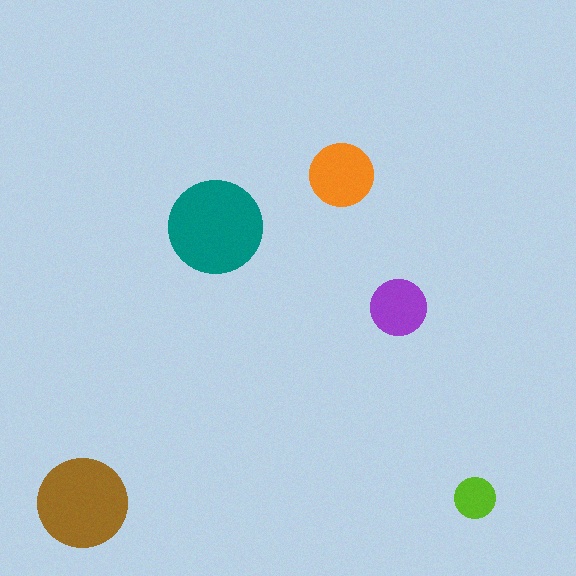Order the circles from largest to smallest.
the teal one, the brown one, the orange one, the purple one, the lime one.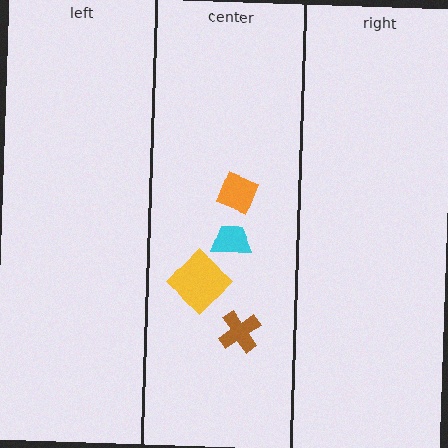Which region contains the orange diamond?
The center region.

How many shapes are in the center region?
4.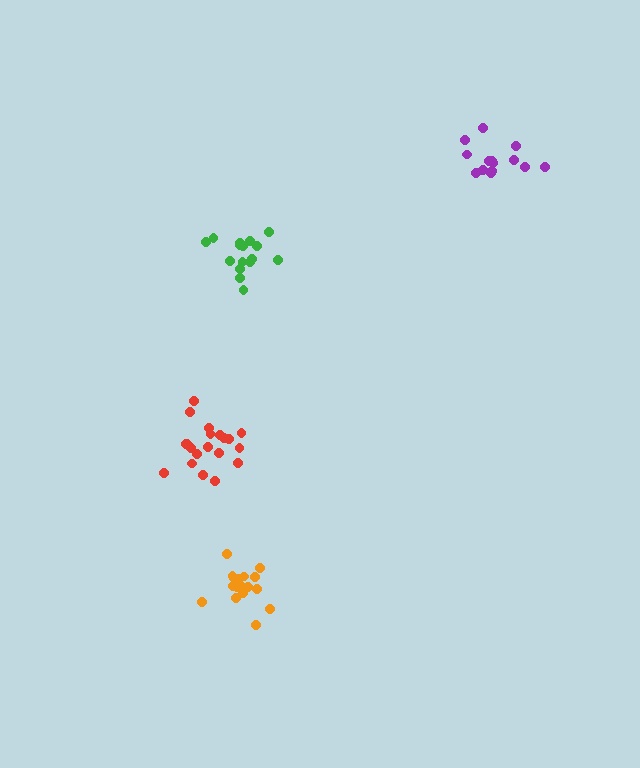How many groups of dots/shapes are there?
There are 4 groups.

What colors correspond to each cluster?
The clusters are colored: red, orange, green, purple.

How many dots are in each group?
Group 1: 20 dots, Group 2: 17 dots, Group 3: 16 dots, Group 4: 14 dots (67 total).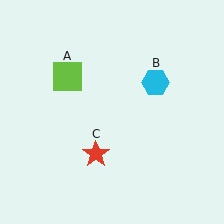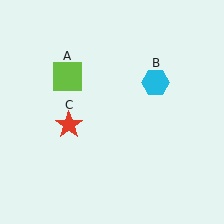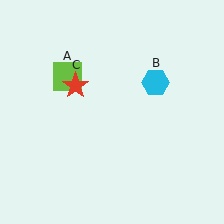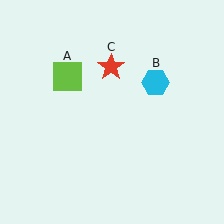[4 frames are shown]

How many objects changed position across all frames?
1 object changed position: red star (object C).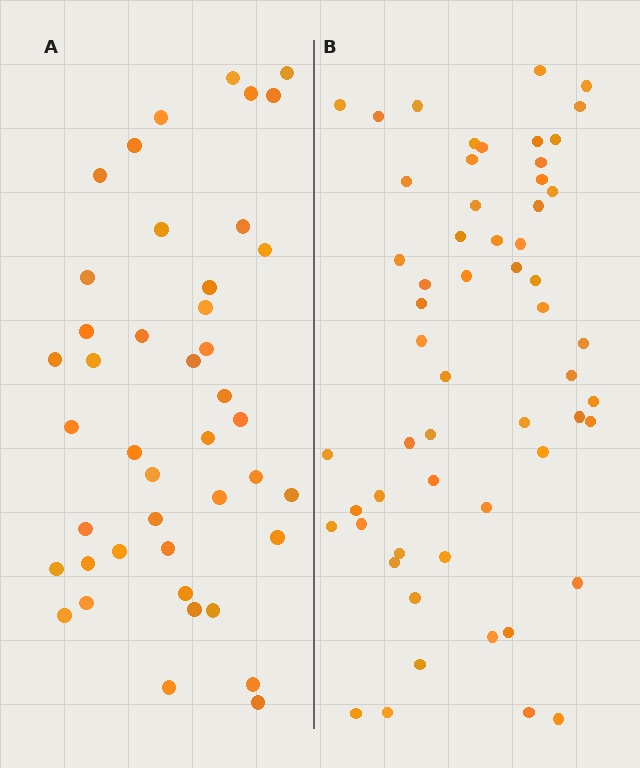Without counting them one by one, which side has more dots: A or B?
Region B (the right region) has more dots.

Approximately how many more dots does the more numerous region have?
Region B has approximately 15 more dots than region A.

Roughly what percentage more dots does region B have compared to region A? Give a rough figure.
About 35% more.